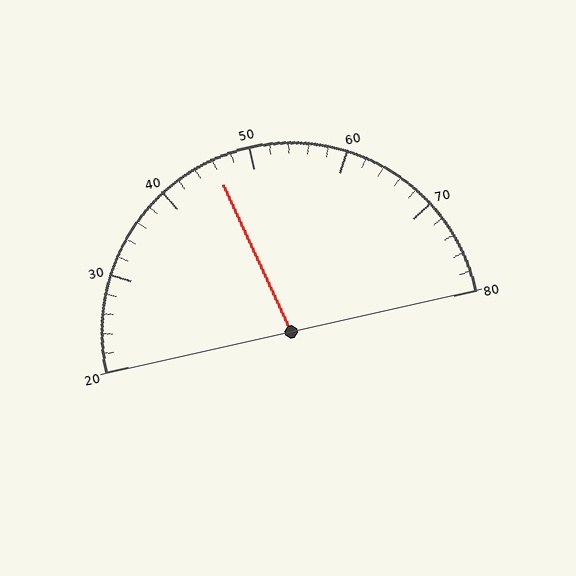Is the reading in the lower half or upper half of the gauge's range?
The reading is in the lower half of the range (20 to 80).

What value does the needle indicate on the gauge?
The needle indicates approximately 46.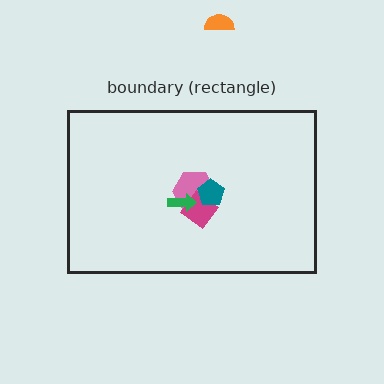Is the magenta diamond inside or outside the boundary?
Inside.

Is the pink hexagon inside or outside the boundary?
Inside.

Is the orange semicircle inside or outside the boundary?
Outside.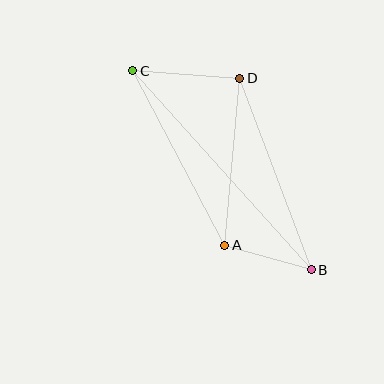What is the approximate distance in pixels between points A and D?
The distance between A and D is approximately 168 pixels.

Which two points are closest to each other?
Points A and B are closest to each other.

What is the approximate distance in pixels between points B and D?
The distance between B and D is approximately 204 pixels.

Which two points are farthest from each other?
Points B and C are farthest from each other.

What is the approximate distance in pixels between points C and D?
The distance between C and D is approximately 107 pixels.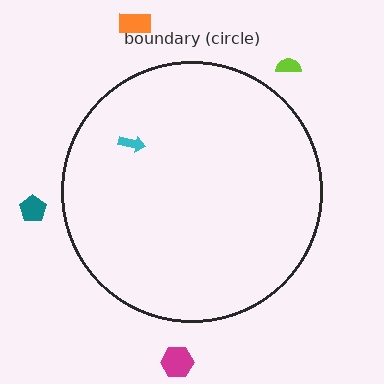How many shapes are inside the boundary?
1 inside, 4 outside.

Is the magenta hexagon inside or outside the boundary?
Outside.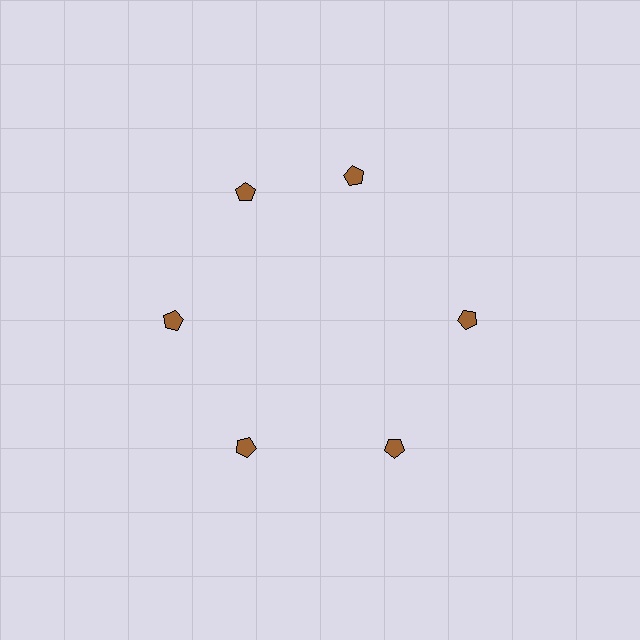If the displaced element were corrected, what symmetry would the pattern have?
It would have 6-fold rotational symmetry — the pattern would map onto itself every 60 degrees.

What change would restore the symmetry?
The symmetry would be restored by rotating it back into even spacing with its neighbors so that all 6 pentagons sit at equal angles and equal distance from the center.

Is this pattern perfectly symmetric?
No. The 6 brown pentagons are arranged in a ring, but one element near the 1 o'clock position is rotated out of alignment along the ring, breaking the 6-fold rotational symmetry.